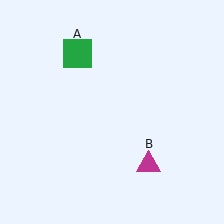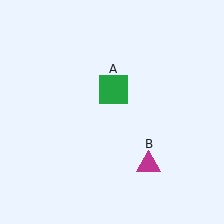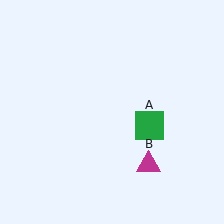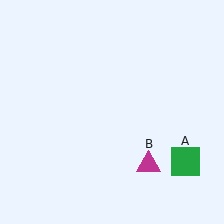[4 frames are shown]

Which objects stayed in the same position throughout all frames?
Magenta triangle (object B) remained stationary.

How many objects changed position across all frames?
1 object changed position: green square (object A).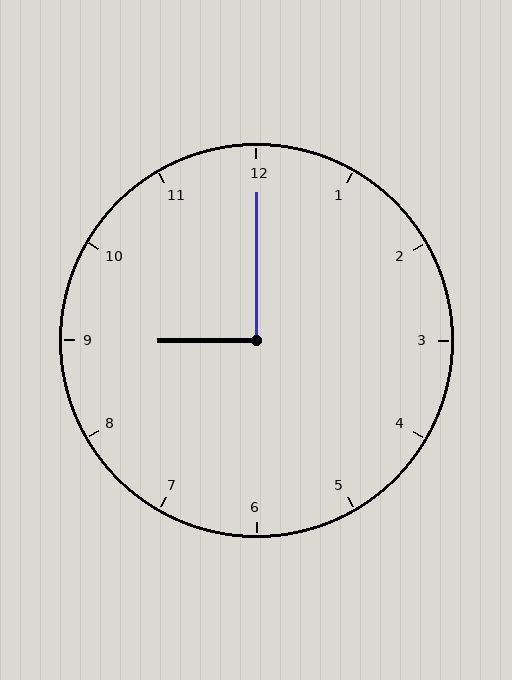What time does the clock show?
9:00.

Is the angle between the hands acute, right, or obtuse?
It is right.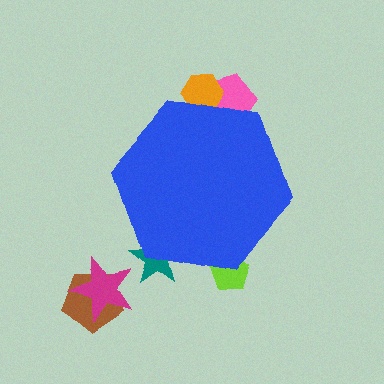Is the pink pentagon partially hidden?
Yes, the pink pentagon is partially hidden behind the blue hexagon.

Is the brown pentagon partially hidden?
No, the brown pentagon is fully visible.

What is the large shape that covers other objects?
A blue hexagon.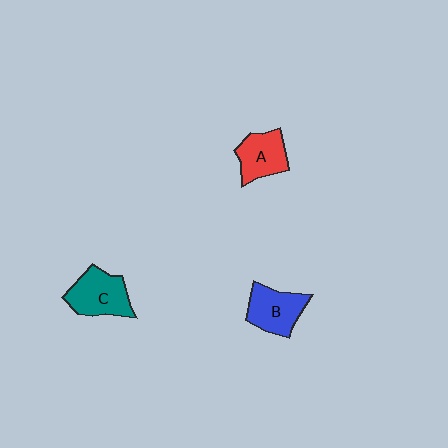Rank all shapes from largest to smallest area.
From largest to smallest: C (teal), B (blue), A (red).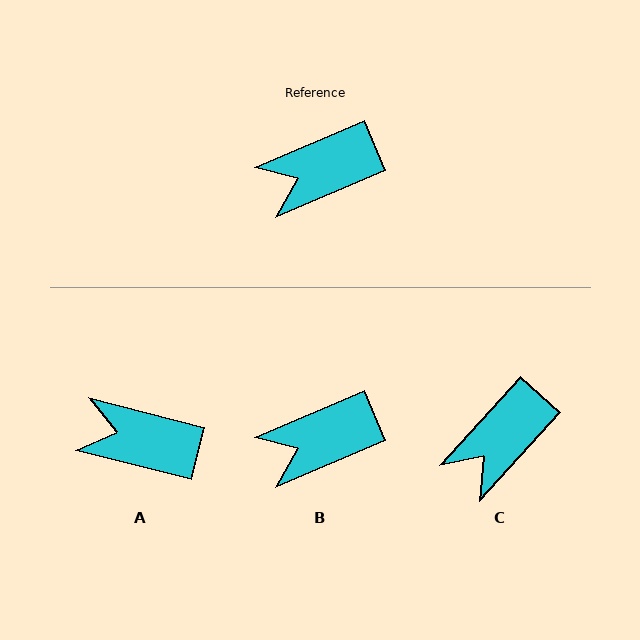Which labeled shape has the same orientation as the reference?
B.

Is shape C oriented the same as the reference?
No, it is off by about 25 degrees.